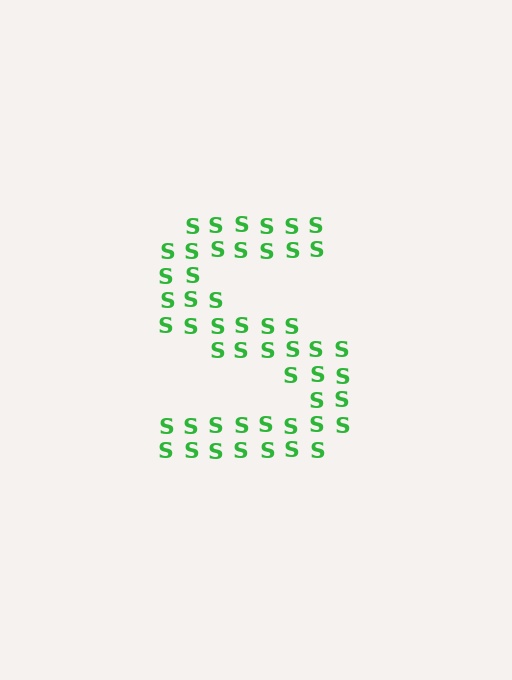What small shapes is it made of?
It is made of small letter S's.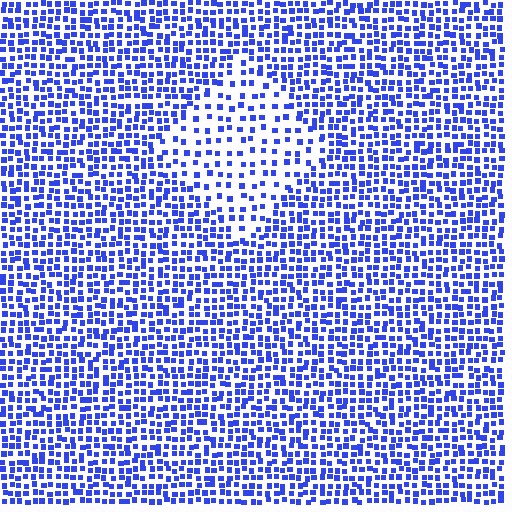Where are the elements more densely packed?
The elements are more densely packed outside the diamond boundary.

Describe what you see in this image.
The image contains small blue elements arranged at two different densities. A diamond-shaped region is visible where the elements are less densely packed than the surrounding area.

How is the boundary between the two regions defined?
The boundary is defined by a change in element density (approximately 2.1x ratio). All elements are the same color, size, and shape.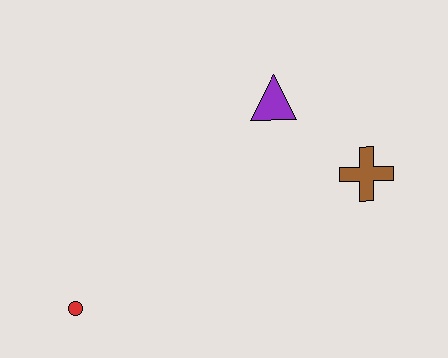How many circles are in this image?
There is 1 circle.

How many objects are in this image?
There are 3 objects.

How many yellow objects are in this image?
There are no yellow objects.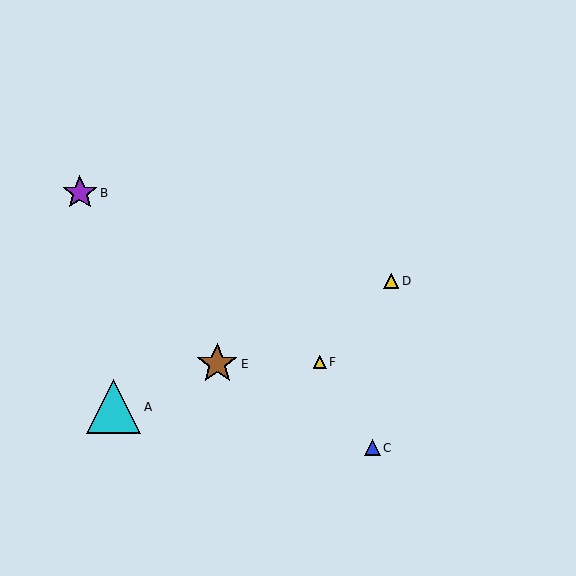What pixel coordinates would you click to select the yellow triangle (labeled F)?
Click at (320, 362) to select the yellow triangle F.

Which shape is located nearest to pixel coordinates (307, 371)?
The yellow triangle (labeled F) at (320, 362) is nearest to that location.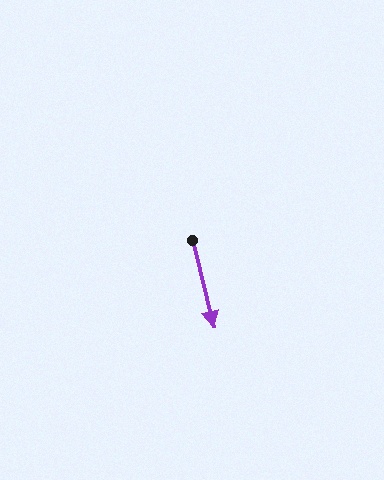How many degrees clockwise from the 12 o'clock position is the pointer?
Approximately 166 degrees.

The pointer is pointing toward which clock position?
Roughly 6 o'clock.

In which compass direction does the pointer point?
South.